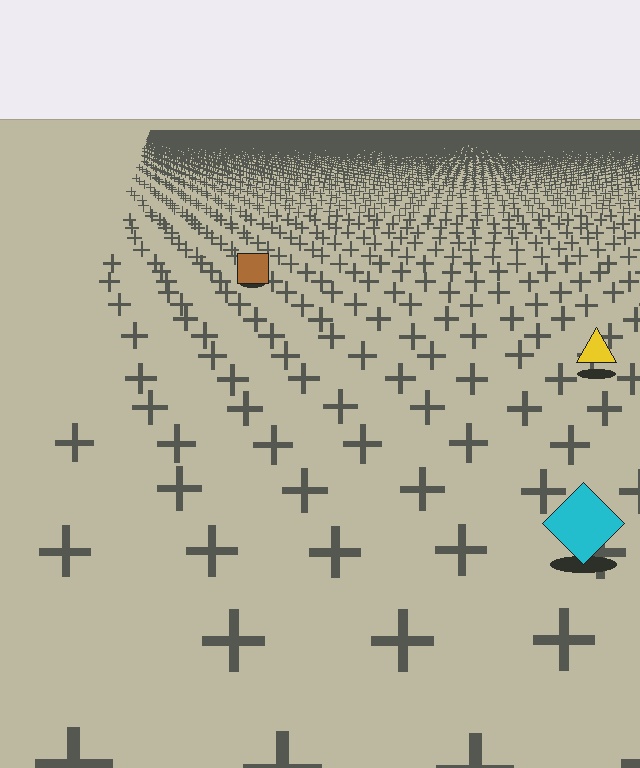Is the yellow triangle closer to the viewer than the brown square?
Yes. The yellow triangle is closer — you can tell from the texture gradient: the ground texture is coarser near it.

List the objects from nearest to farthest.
From nearest to farthest: the cyan diamond, the yellow triangle, the brown square.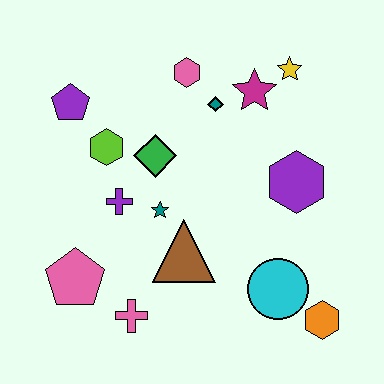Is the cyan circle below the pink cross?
No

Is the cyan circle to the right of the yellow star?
No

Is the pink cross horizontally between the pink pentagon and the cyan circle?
Yes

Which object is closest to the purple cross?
The teal star is closest to the purple cross.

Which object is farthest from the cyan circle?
The purple pentagon is farthest from the cyan circle.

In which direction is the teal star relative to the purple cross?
The teal star is to the right of the purple cross.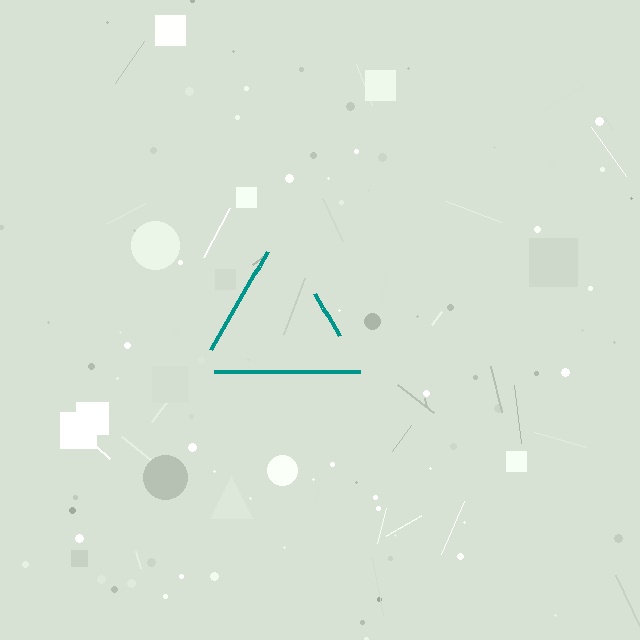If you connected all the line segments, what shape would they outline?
They would outline a triangle.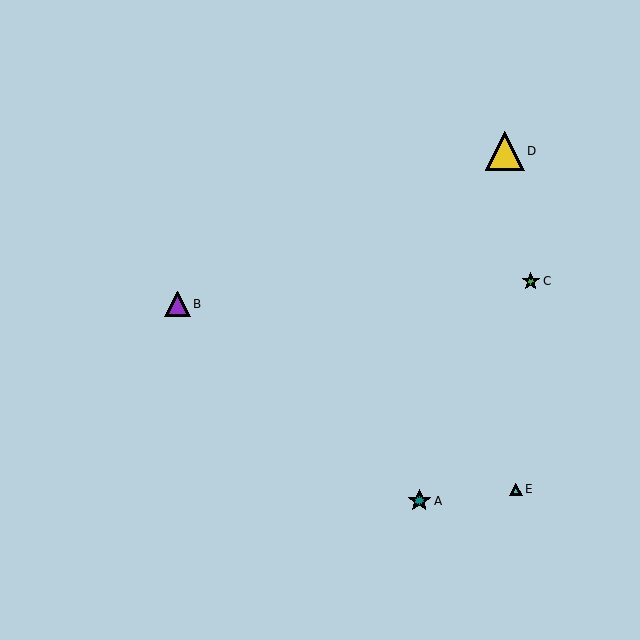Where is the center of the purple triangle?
The center of the purple triangle is at (177, 304).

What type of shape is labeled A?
Shape A is a teal star.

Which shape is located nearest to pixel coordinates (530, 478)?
The cyan triangle (labeled E) at (516, 489) is nearest to that location.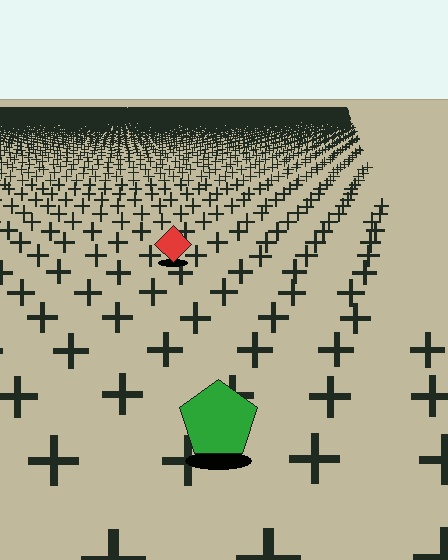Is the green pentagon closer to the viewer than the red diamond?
Yes. The green pentagon is closer — you can tell from the texture gradient: the ground texture is coarser near it.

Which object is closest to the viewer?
The green pentagon is closest. The texture marks near it are larger and more spread out.